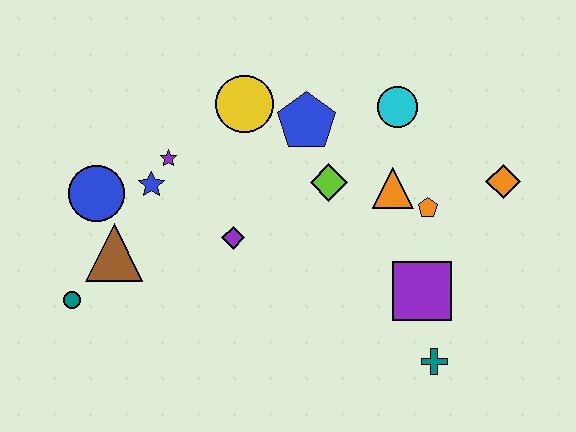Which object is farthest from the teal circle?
The orange diamond is farthest from the teal circle.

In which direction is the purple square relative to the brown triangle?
The purple square is to the right of the brown triangle.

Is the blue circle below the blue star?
Yes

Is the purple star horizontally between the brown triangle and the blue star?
No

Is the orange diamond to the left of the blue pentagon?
No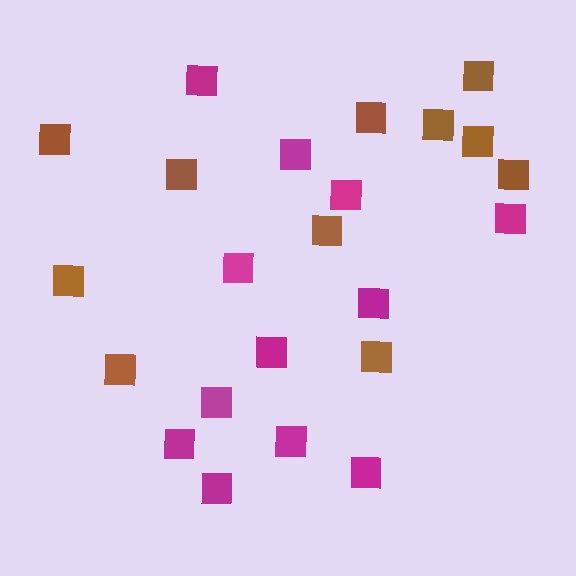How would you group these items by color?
There are 2 groups: one group of magenta squares (12) and one group of brown squares (11).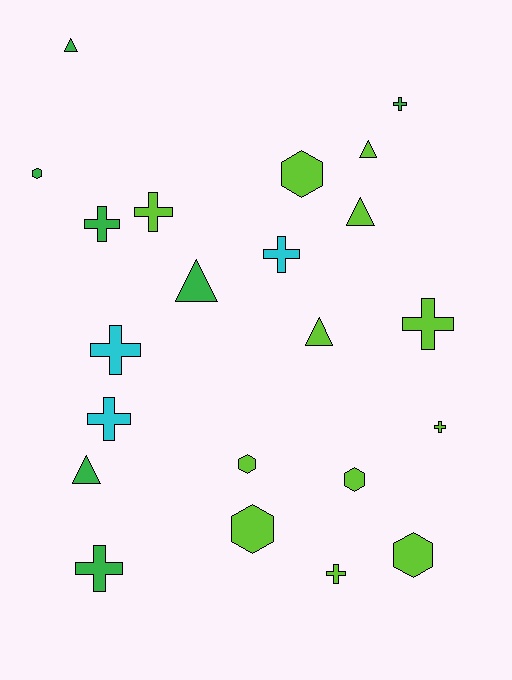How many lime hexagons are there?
There are 5 lime hexagons.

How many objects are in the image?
There are 22 objects.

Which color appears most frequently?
Lime, with 12 objects.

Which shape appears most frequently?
Cross, with 10 objects.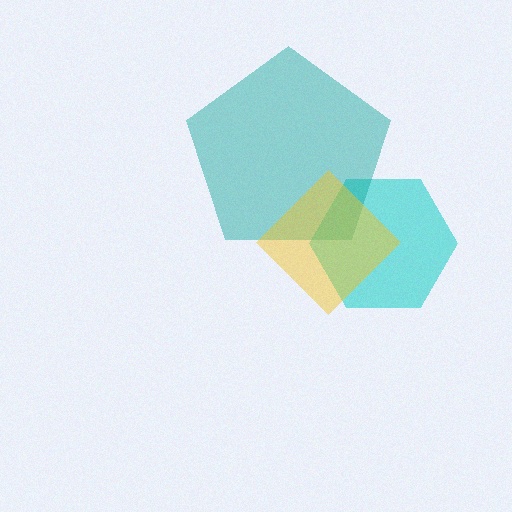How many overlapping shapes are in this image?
There are 3 overlapping shapes in the image.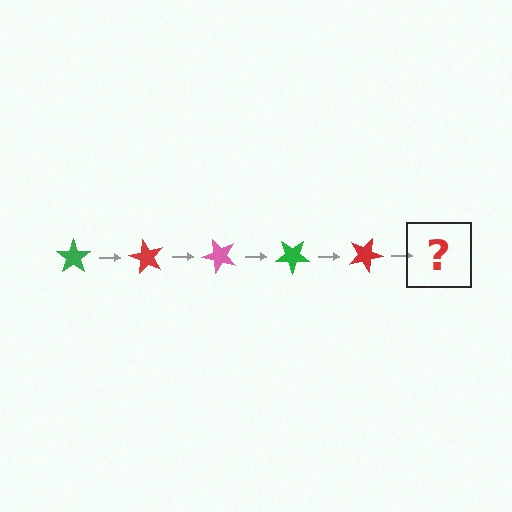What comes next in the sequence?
The next element should be a pink star, rotated 300 degrees from the start.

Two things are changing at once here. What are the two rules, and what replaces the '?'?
The two rules are that it rotates 60 degrees each step and the color cycles through green, red, and pink. The '?' should be a pink star, rotated 300 degrees from the start.